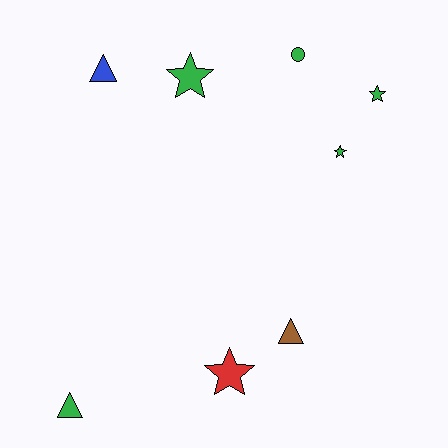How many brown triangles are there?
There is 1 brown triangle.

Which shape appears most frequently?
Star, with 4 objects.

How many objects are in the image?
There are 8 objects.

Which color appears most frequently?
Green, with 5 objects.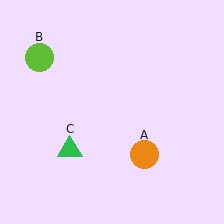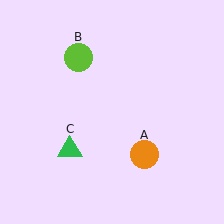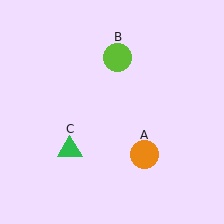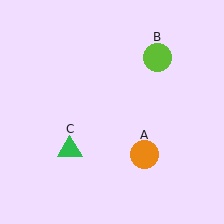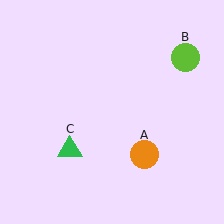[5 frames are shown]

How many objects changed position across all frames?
1 object changed position: lime circle (object B).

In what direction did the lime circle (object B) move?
The lime circle (object B) moved right.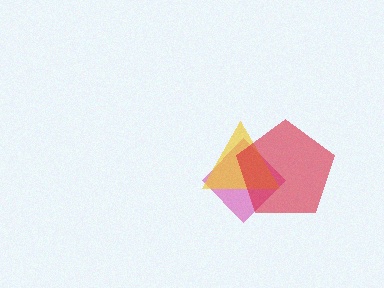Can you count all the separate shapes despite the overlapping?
Yes, there are 3 separate shapes.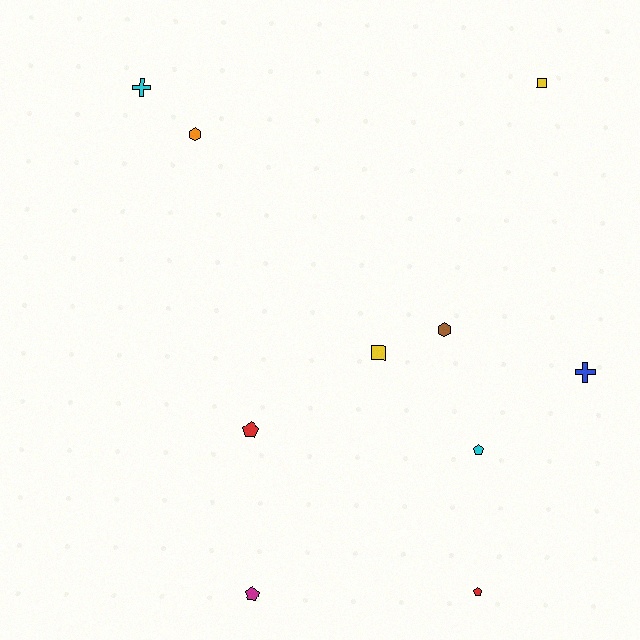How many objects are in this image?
There are 10 objects.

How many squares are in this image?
There are 2 squares.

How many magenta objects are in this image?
There is 1 magenta object.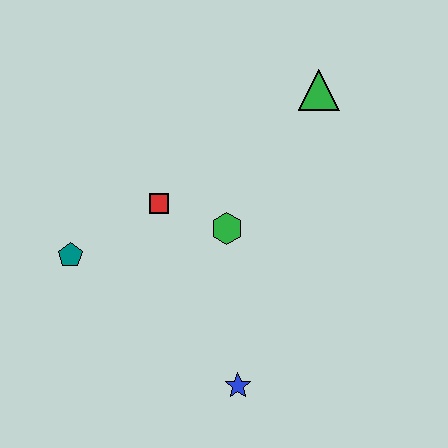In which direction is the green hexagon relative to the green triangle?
The green hexagon is below the green triangle.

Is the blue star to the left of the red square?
No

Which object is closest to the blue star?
The green hexagon is closest to the blue star.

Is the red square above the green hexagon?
Yes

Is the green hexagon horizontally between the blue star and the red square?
Yes